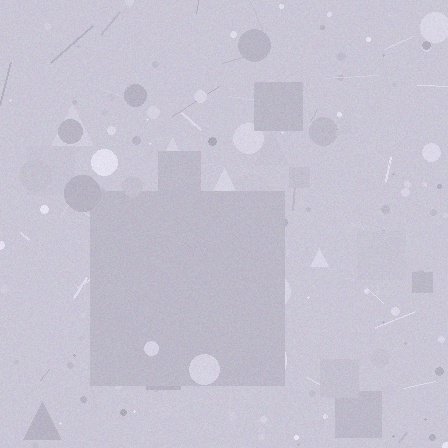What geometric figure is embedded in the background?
A square is embedded in the background.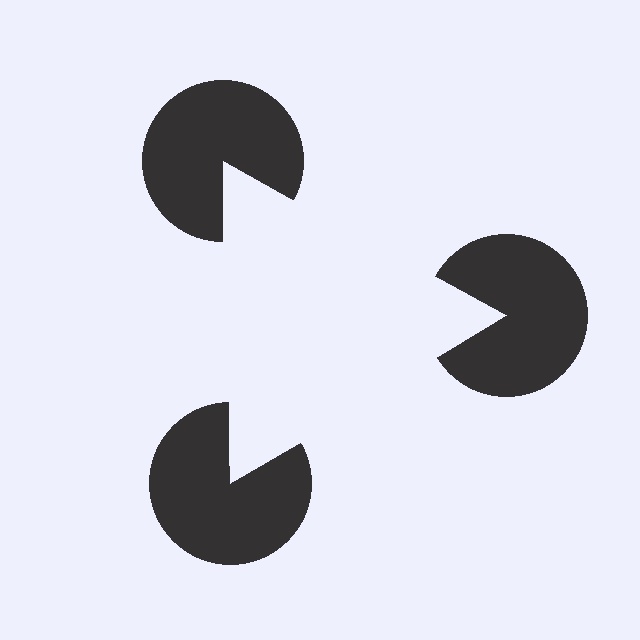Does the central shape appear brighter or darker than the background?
It typically appears slightly brighter than the background, even though no actual brightness change is drawn.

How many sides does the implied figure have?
3 sides.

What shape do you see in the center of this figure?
An illusory triangle — its edges are inferred from the aligned wedge cuts in the pac-man discs, not physically drawn.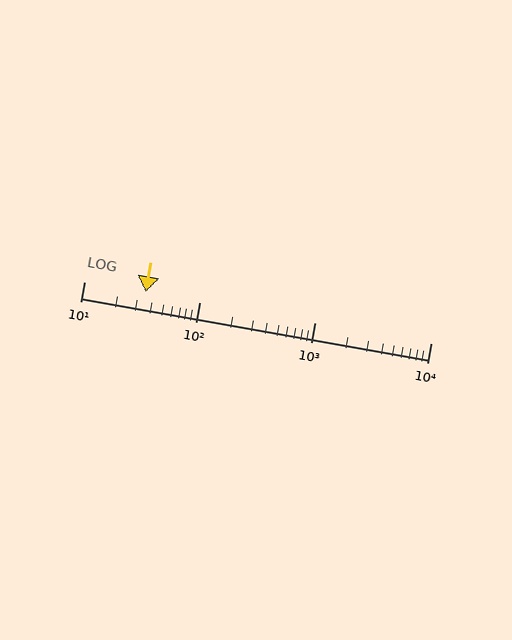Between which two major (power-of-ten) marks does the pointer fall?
The pointer is between 10 and 100.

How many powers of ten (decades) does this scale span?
The scale spans 3 decades, from 10 to 10000.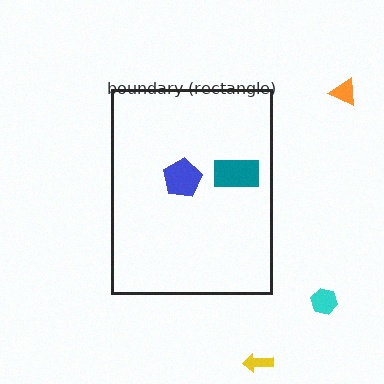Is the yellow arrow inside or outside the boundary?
Outside.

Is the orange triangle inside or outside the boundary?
Outside.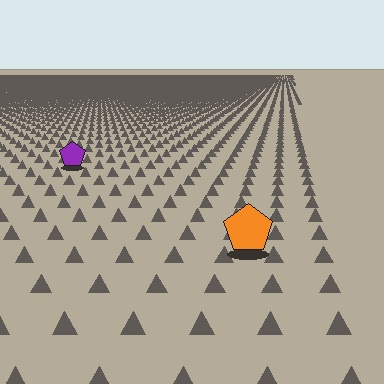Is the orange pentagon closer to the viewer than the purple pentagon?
Yes. The orange pentagon is closer — you can tell from the texture gradient: the ground texture is coarser near it.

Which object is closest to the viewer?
The orange pentagon is closest. The texture marks near it are larger and more spread out.